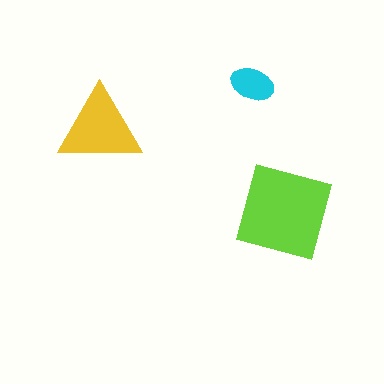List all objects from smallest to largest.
The cyan ellipse, the yellow triangle, the lime square.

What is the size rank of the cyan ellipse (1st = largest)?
3rd.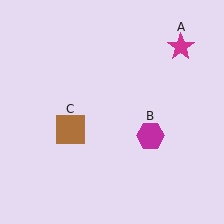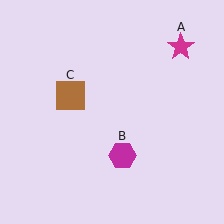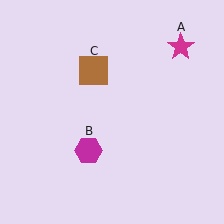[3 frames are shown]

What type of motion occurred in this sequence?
The magenta hexagon (object B), brown square (object C) rotated clockwise around the center of the scene.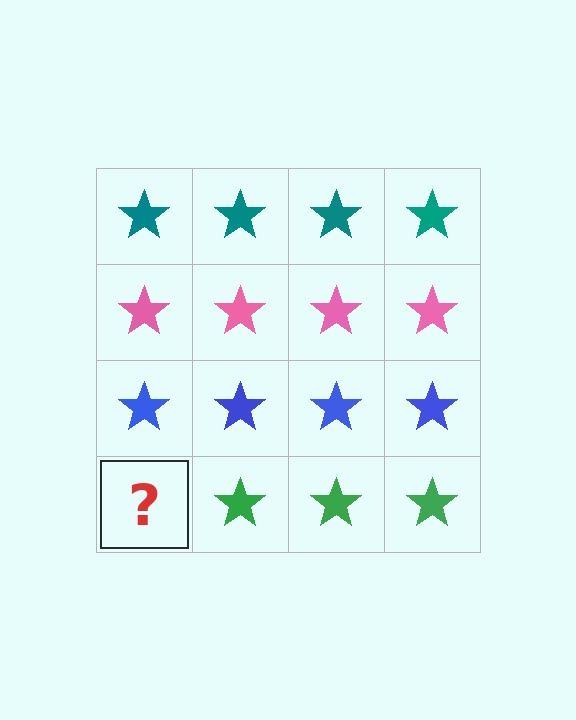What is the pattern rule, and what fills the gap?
The rule is that each row has a consistent color. The gap should be filled with a green star.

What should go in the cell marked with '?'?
The missing cell should contain a green star.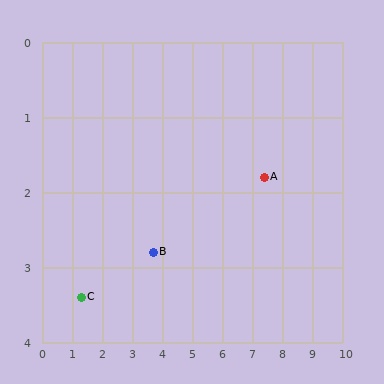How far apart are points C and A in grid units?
Points C and A are about 6.3 grid units apart.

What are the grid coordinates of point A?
Point A is at approximately (7.4, 1.8).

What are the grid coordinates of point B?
Point B is at approximately (3.7, 2.8).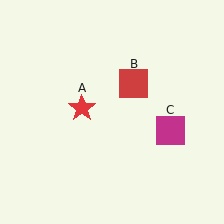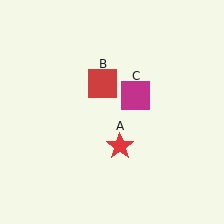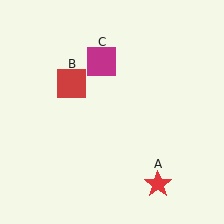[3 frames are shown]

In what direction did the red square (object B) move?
The red square (object B) moved left.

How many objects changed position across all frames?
3 objects changed position: red star (object A), red square (object B), magenta square (object C).